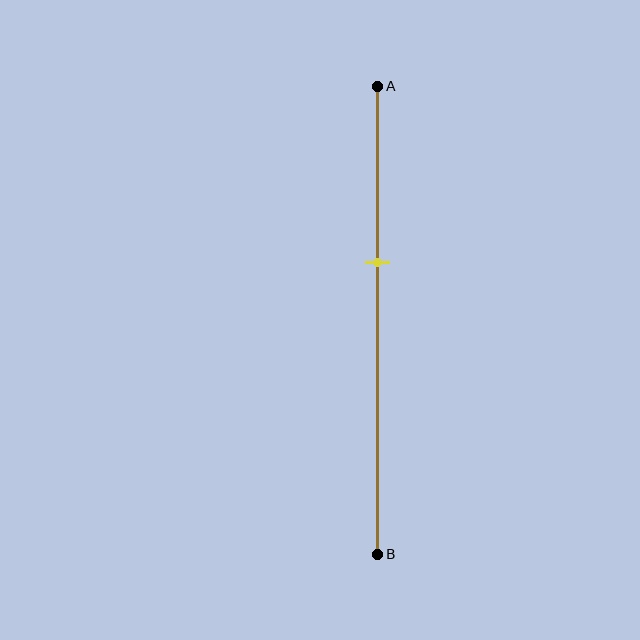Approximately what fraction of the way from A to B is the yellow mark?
The yellow mark is approximately 40% of the way from A to B.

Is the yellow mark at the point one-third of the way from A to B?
No, the mark is at about 40% from A, not at the 33% one-third point.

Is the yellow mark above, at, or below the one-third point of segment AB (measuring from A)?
The yellow mark is below the one-third point of segment AB.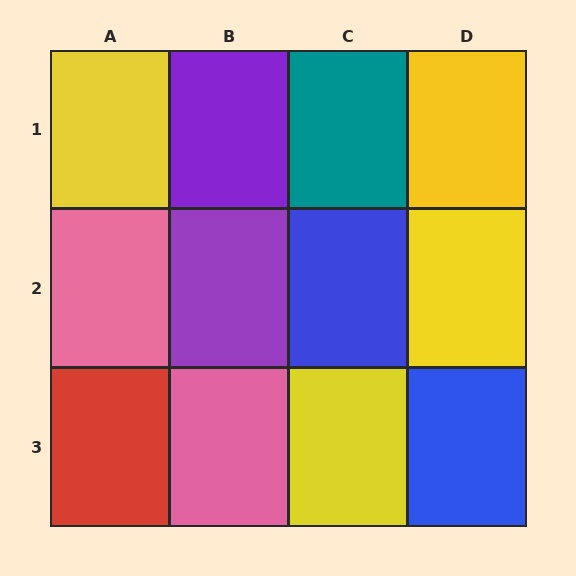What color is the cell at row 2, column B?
Purple.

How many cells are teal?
1 cell is teal.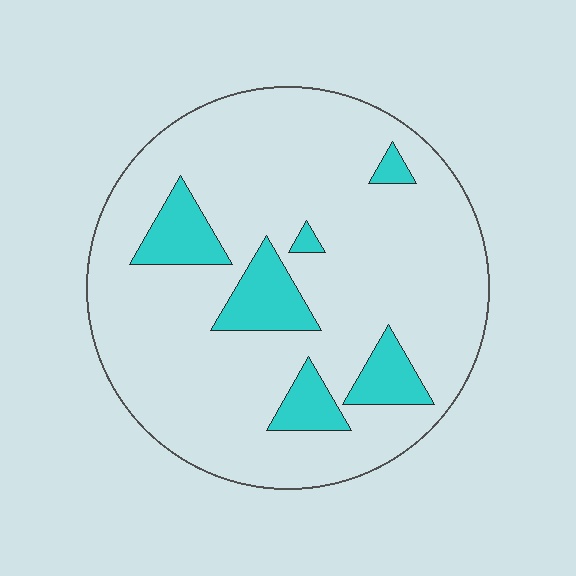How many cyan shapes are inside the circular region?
6.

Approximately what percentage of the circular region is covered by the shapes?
Approximately 15%.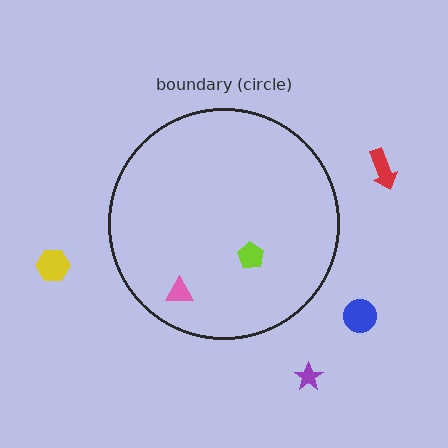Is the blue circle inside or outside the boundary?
Outside.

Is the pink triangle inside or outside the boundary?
Inside.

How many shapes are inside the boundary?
2 inside, 4 outside.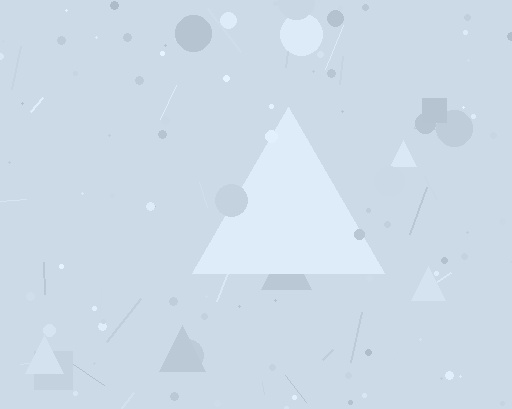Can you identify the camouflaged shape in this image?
The camouflaged shape is a triangle.